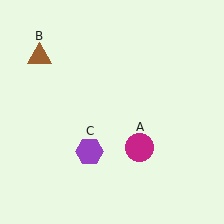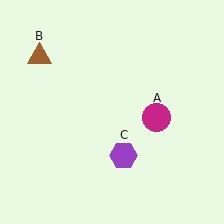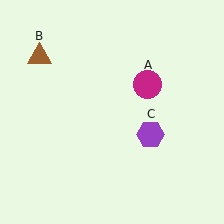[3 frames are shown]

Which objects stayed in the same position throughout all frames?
Brown triangle (object B) remained stationary.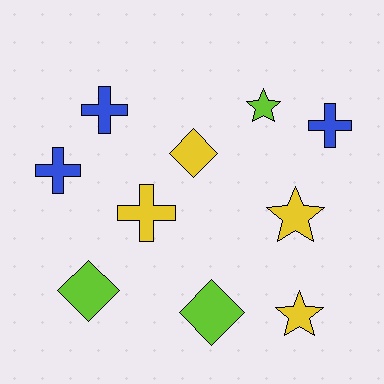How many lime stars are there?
There is 1 lime star.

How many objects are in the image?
There are 10 objects.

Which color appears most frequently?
Yellow, with 4 objects.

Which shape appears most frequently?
Cross, with 4 objects.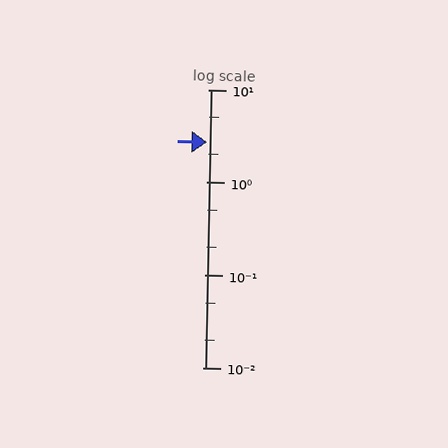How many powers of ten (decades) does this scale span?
The scale spans 3 decades, from 0.01 to 10.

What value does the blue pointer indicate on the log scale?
The pointer indicates approximately 2.7.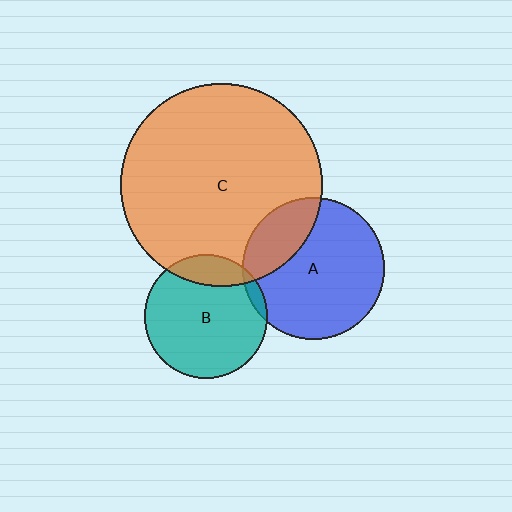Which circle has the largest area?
Circle C (orange).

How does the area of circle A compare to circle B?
Approximately 1.3 times.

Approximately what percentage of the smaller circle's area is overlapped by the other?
Approximately 5%.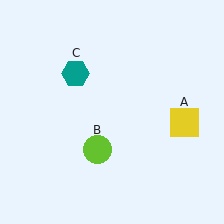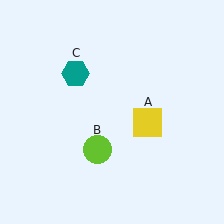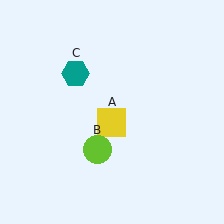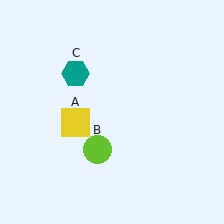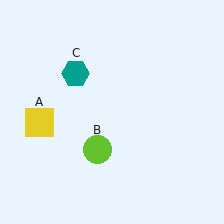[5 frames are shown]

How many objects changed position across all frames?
1 object changed position: yellow square (object A).